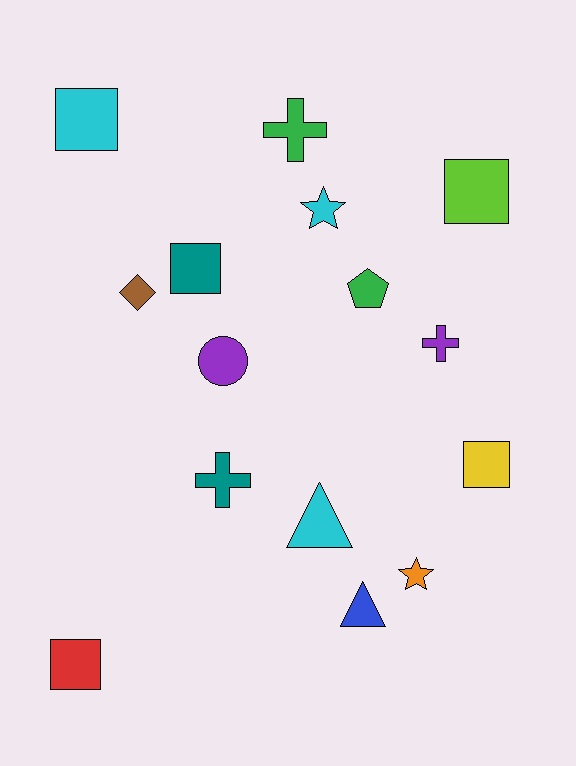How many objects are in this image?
There are 15 objects.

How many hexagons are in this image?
There are no hexagons.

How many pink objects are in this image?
There are no pink objects.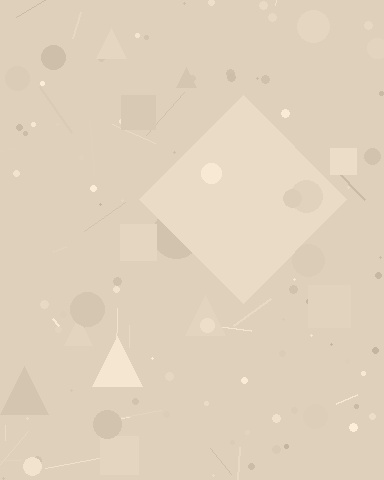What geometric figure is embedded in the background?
A diamond is embedded in the background.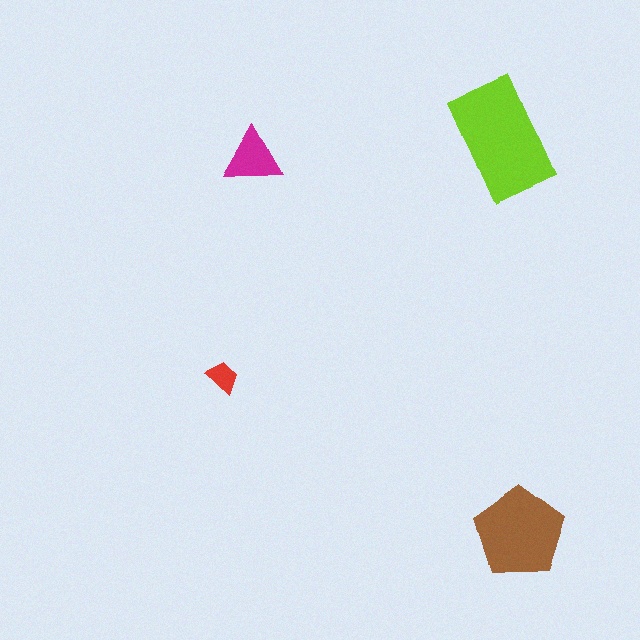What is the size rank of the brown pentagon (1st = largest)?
2nd.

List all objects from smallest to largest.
The red trapezoid, the magenta triangle, the brown pentagon, the lime rectangle.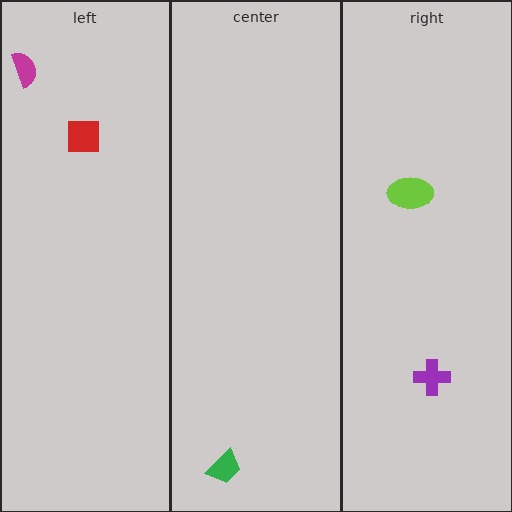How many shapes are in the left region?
2.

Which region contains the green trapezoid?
The center region.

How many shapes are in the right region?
2.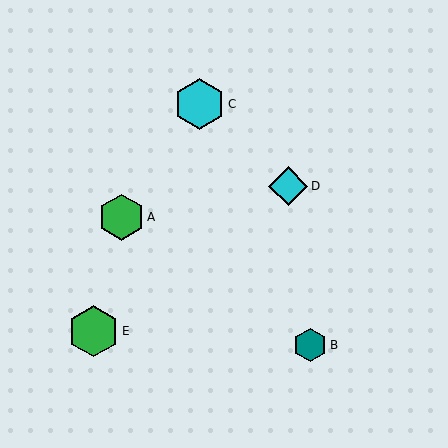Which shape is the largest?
The green hexagon (labeled E) is the largest.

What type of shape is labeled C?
Shape C is a cyan hexagon.